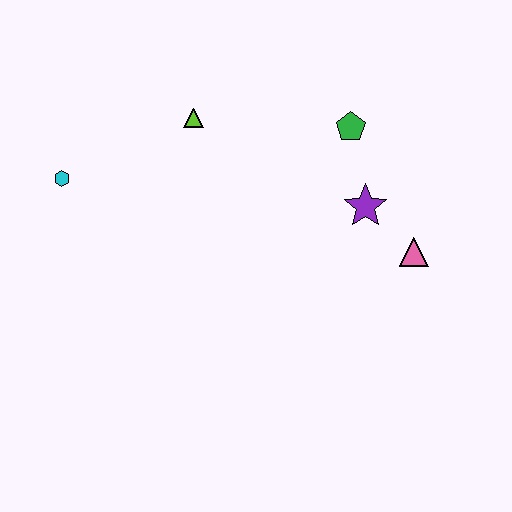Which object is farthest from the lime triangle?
The pink triangle is farthest from the lime triangle.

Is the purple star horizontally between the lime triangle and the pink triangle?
Yes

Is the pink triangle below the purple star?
Yes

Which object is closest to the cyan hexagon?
The lime triangle is closest to the cyan hexagon.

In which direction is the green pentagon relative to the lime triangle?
The green pentagon is to the right of the lime triangle.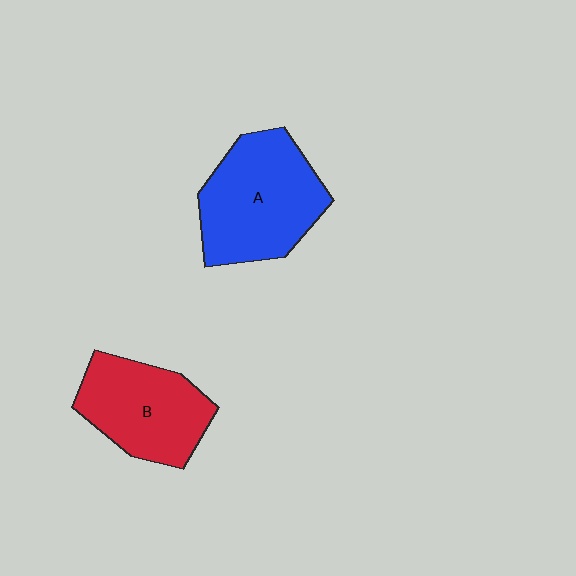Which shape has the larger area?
Shape A (blue).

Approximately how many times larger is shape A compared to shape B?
Approximately 1.2 times.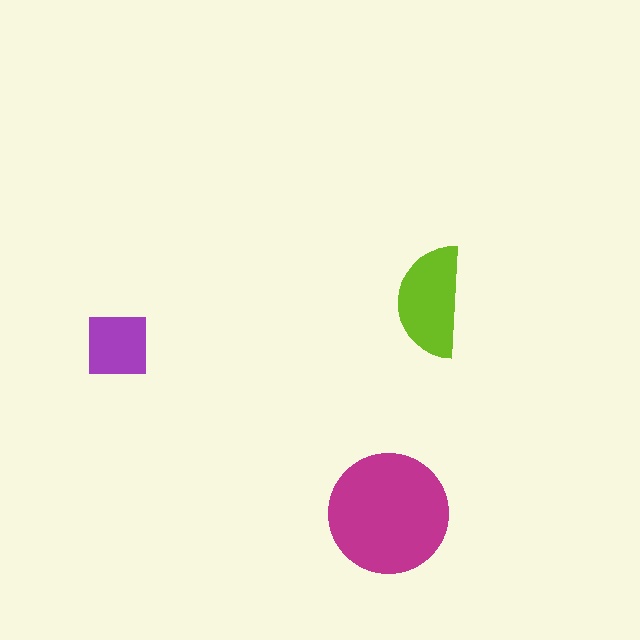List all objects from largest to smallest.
The magenta circle, the lime semicircle, the purple square.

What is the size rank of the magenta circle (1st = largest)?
1st.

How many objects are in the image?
There are 3 objects in the image.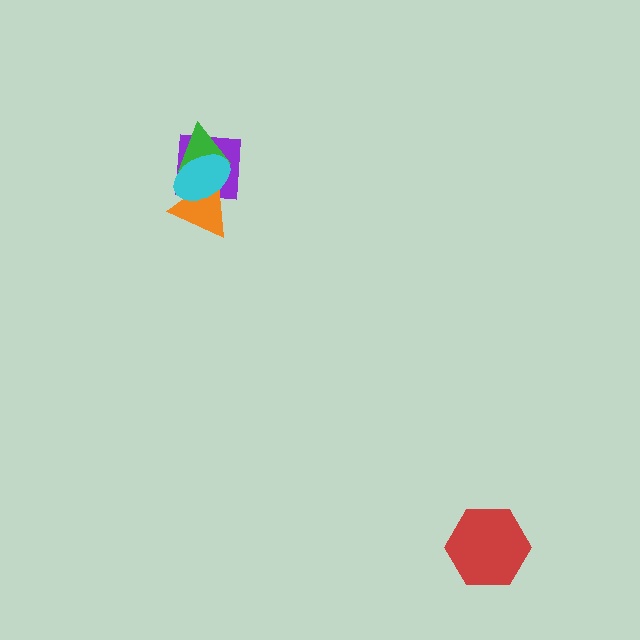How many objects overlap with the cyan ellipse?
3 objects overlap with the cyan ellipse.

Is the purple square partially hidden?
Yes, it is partially covered by another shape.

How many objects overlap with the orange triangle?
3 objects overlap with the orange triangle.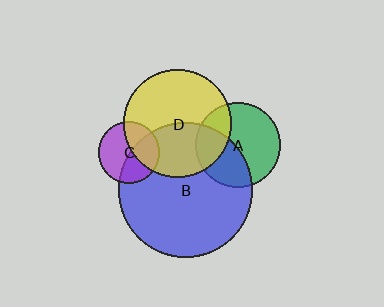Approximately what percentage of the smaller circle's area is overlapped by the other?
Approximately 45%.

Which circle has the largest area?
Circle B (blue).